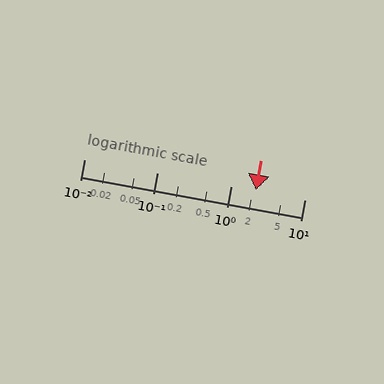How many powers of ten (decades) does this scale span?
The scale spans 3 decades, from 0.01 to 10.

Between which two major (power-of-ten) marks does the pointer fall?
The pointer is between 1 and 10.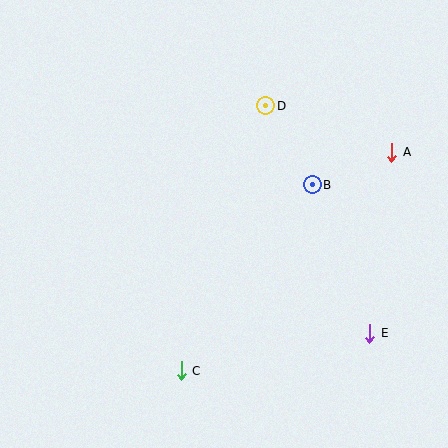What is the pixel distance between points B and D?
The distance between B and D is 92 pixels.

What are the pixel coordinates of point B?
Point B is at (312, 185).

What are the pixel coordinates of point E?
Point E is at (370, 333).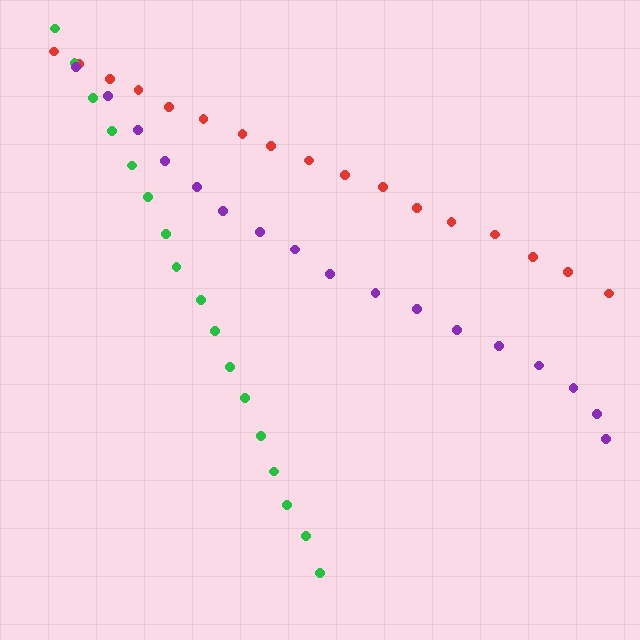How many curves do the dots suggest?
There are 3 distinct paths.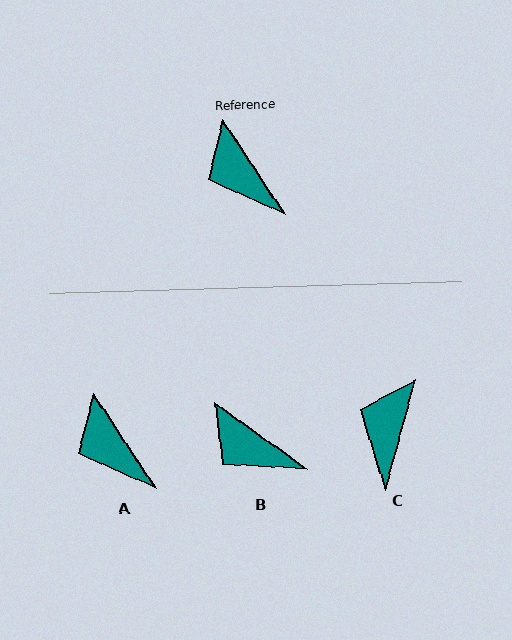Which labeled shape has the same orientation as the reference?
A.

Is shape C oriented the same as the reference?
No, it is off by about 48 degrees.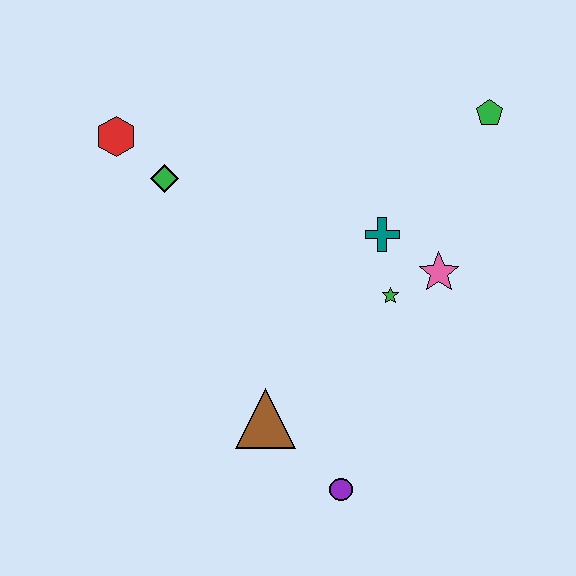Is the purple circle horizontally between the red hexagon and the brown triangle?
No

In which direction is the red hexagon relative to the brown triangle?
The red hexagon is above the brown triangle.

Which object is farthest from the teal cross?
The red hexagon is farthest from the teal cross.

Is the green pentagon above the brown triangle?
Yes